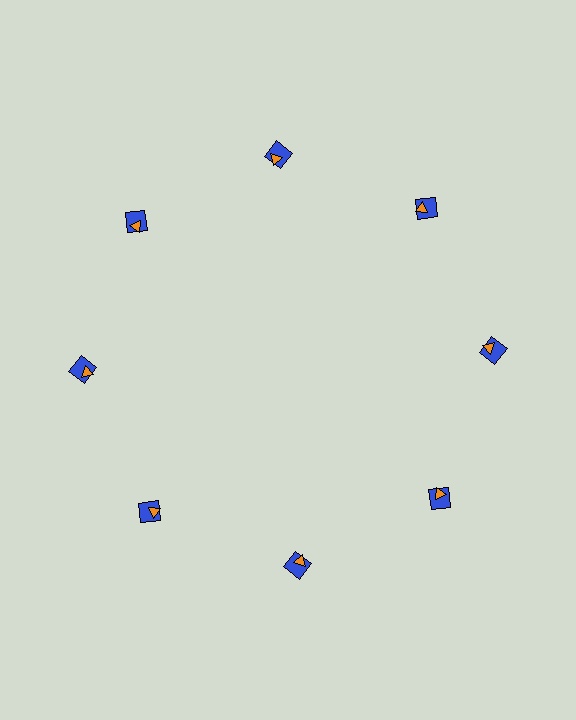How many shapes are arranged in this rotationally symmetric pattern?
There are 16 shapes, arranged in 8 groups of 2.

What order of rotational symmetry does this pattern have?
This pattern has 8-fold rotational symmetry.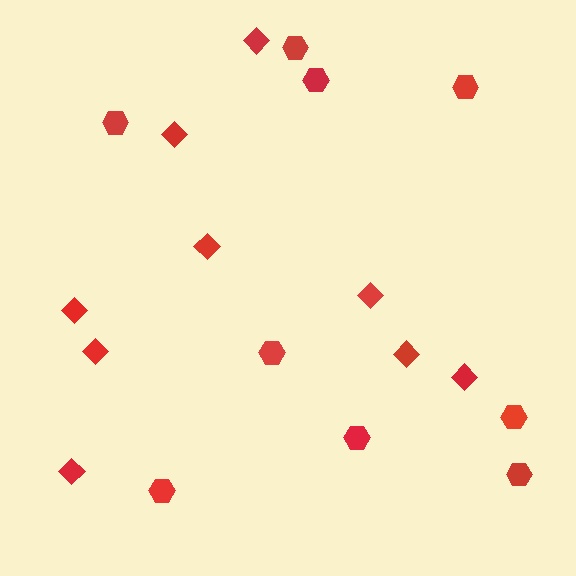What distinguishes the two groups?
There are 2 groups: one group of hexagons (9) and one group of diamonds (9).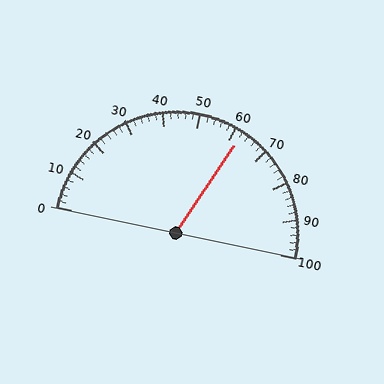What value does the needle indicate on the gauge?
The needle indicates approximately 62.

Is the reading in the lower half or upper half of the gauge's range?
The reading is in the upper half of the range (0 to 100).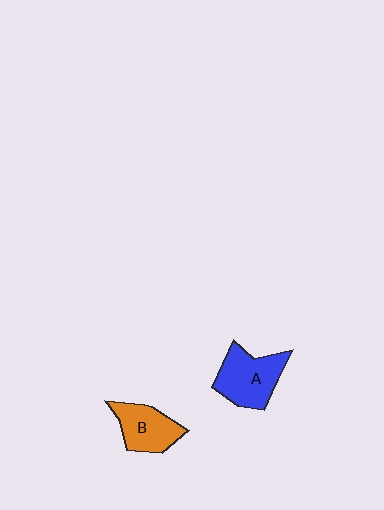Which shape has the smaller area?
Shape B (orange).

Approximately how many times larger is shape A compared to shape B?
Approximately 1.2 times.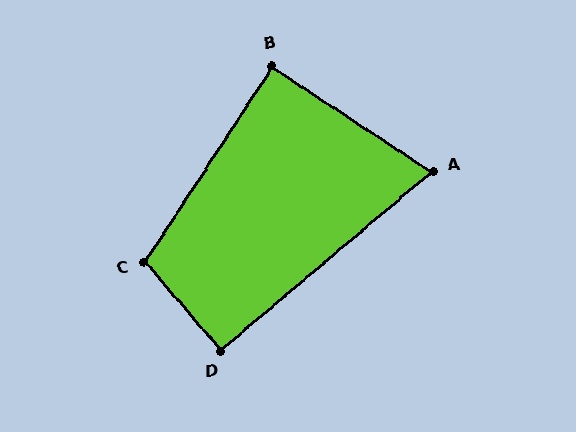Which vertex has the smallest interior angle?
A, at approximately 74 degrees.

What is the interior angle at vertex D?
Approximately 90 degrees (approximately right).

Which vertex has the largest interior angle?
C, at approximately 106 degrees.